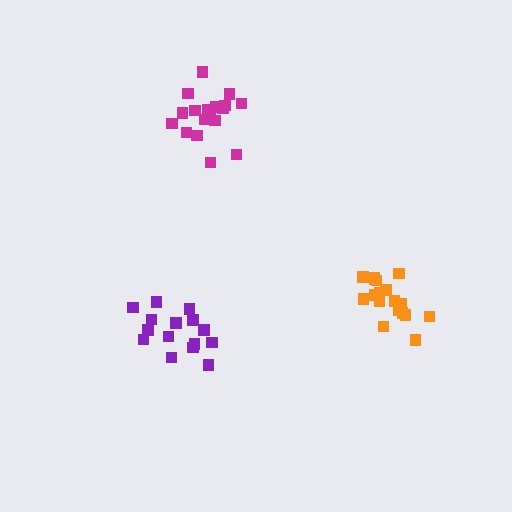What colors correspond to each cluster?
The clusters are colored: orange, magenta, purple.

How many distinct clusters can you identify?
There are 3 distinct clusters.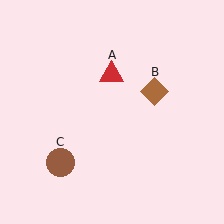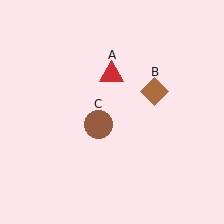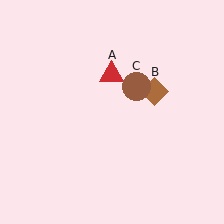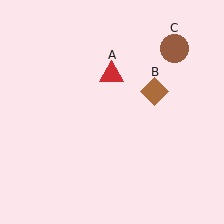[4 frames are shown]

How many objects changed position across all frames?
1 object changed position: brown circle (object C).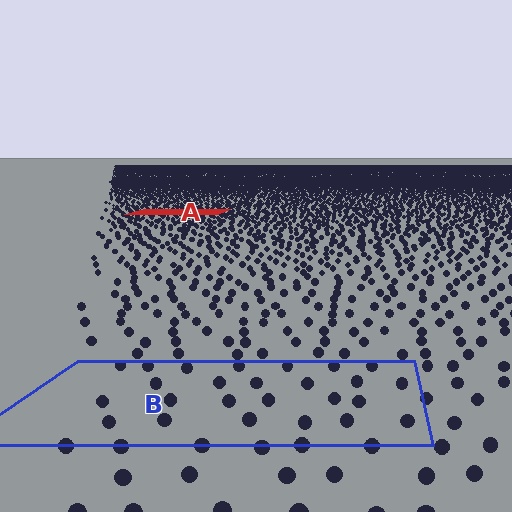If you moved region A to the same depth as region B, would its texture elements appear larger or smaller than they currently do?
They would appear larger. At a closer depth, the same texture elements are projected at a bigger on-screen size.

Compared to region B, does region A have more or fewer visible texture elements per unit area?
Region A has more texture elements per unit area — they are packed more densely because it is farther away.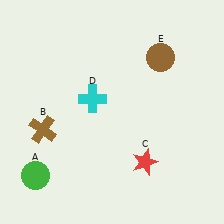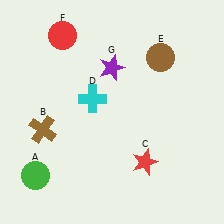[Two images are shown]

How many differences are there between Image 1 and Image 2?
There are 2 differences between the two images.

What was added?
A red circle (F), a purple star (G) were added in Image 2.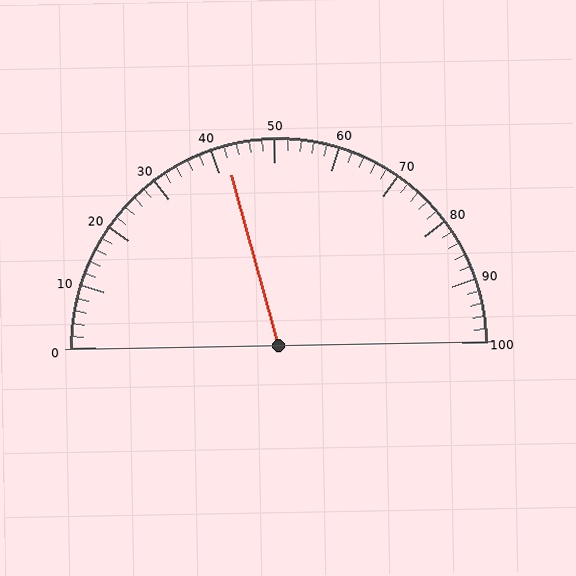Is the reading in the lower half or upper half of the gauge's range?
The reading is in the lower half of the range (0 to 100).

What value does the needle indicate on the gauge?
The needle indicates approximately 42.